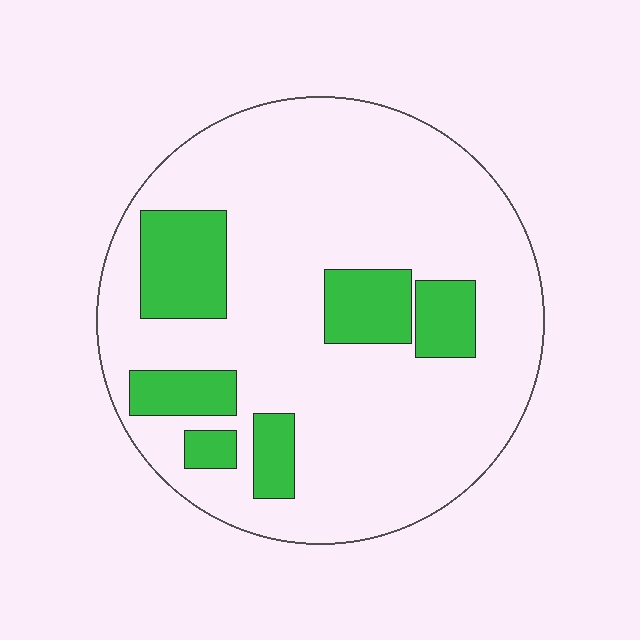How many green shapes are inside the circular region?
6.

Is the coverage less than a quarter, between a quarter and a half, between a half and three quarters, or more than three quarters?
Less than a quarter.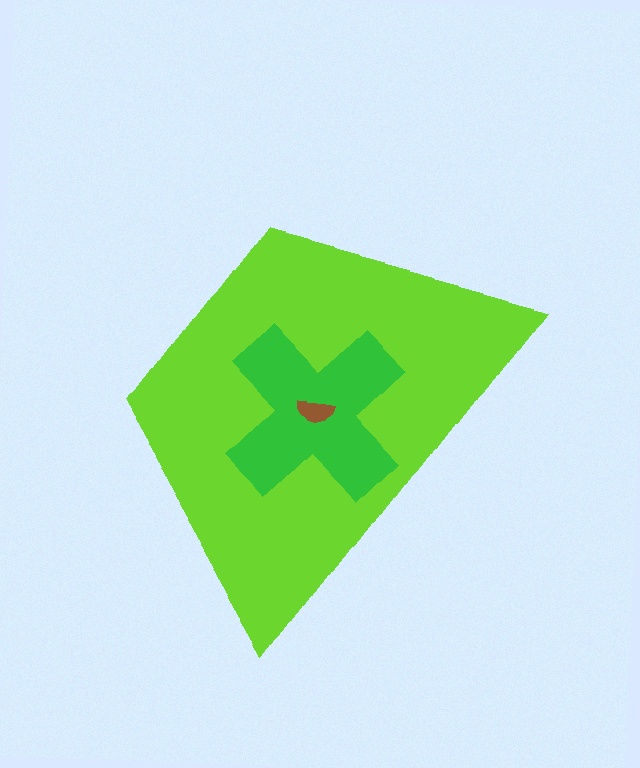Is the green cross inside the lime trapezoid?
Yes.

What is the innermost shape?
The brown semicircle.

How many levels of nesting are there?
3.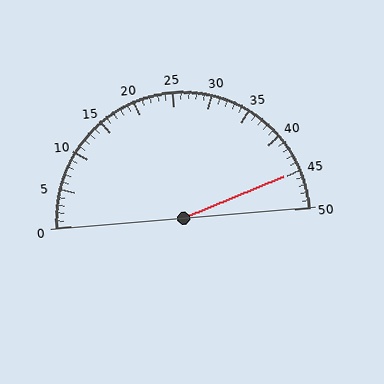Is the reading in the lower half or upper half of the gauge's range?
The reading is in the upper half of the range (0 to 50).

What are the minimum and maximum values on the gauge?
The gauge ranges from 0 to 50.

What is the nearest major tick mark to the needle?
The nearest major tick mark is 45.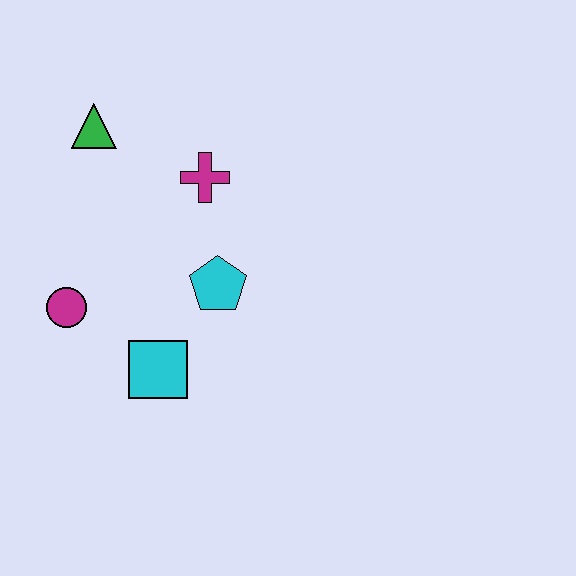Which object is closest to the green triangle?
The magenta cross is closest to the green triangle.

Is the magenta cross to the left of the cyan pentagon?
Yes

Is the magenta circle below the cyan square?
No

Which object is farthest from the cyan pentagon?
The green triangle is farthest from the cyan pentagon.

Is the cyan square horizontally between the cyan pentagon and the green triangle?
Yes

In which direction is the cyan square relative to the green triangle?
The cyan square is below the green triangle.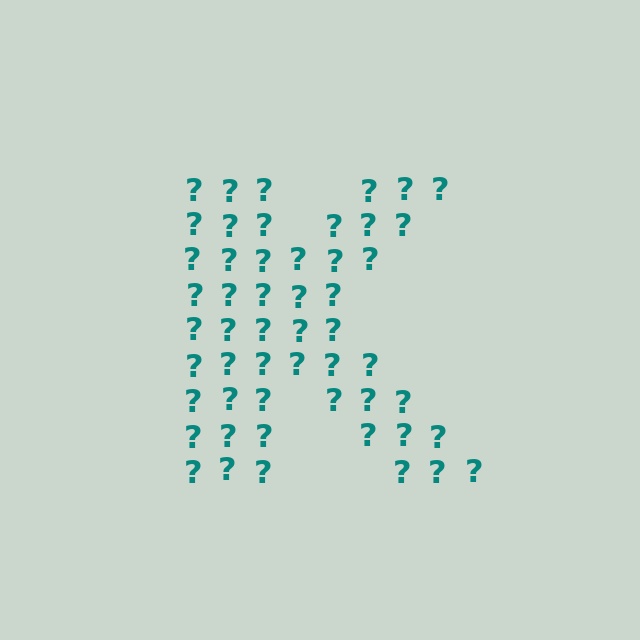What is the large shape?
The large shape is the letter K.